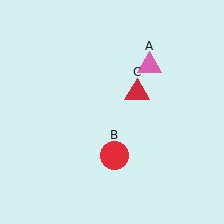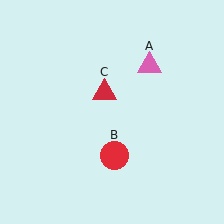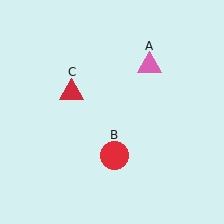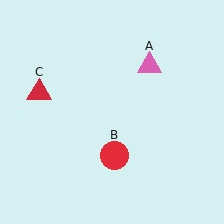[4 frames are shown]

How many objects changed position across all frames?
1 object changed position: red triangle (object C).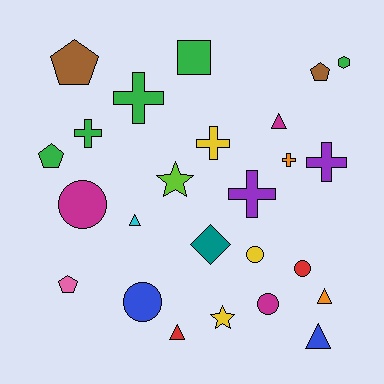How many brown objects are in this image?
There are 2 brown objects.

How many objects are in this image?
There are 25 objects.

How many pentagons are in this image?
There are 4 pentagons.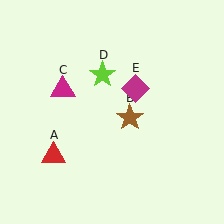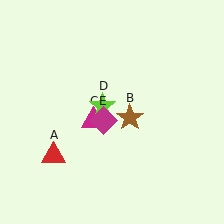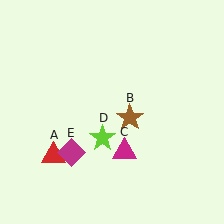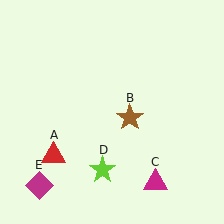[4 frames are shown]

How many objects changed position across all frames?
3 objects changed position: magenta triangle (object C), lime star (object D), magenta diamond (object E).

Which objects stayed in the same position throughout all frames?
Red triangle (object A) and brown star (object B) remained stationary.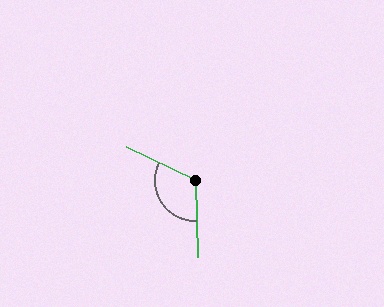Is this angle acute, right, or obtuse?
It is obtuse.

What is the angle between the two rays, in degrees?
Approximately 117 degrees.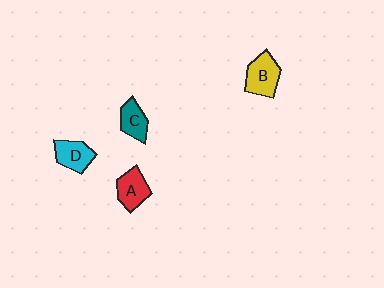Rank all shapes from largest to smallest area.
From largest to smallest: B (yellow), A (red), D (cyan), C (teal).